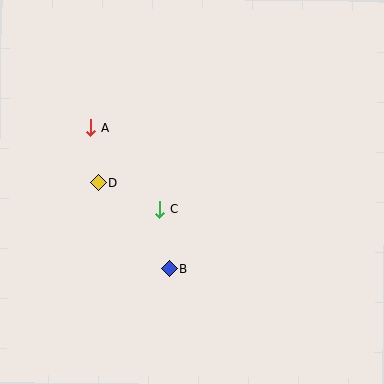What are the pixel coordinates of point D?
Point D is at (98, 183).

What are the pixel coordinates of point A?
Point A is at (90, 128).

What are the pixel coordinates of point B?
Point B is at (169, 268).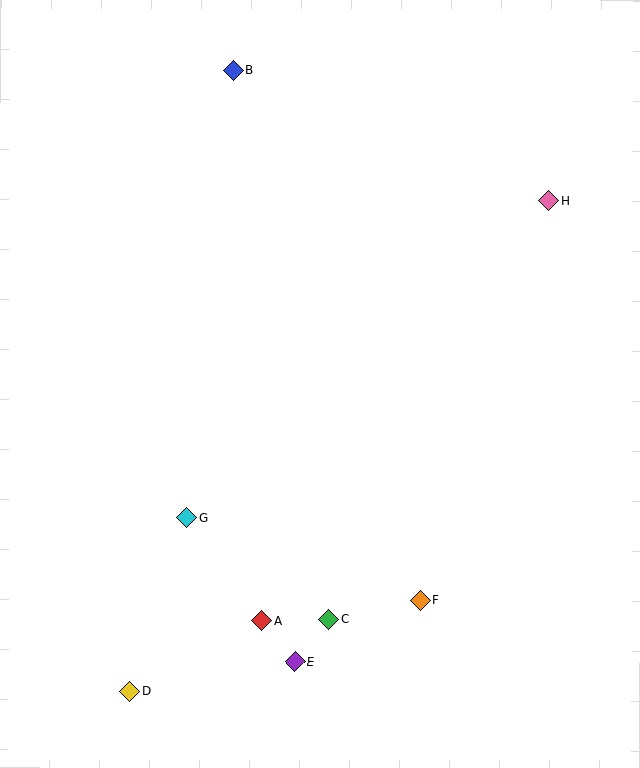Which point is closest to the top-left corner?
Point B is closest to the top-left corner.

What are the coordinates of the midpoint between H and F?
The midpoint between H and F is at (484, 401).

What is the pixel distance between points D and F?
The distance between D and F is 303 pixels.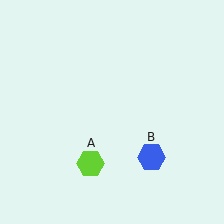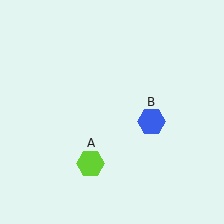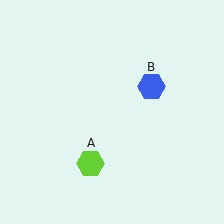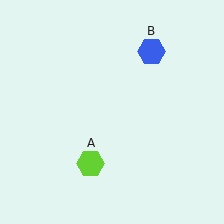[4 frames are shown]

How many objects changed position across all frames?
1 object changed position: blue hexagon (object B).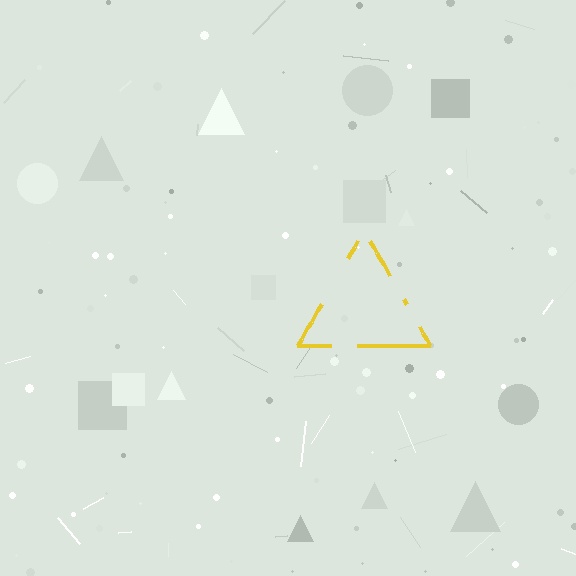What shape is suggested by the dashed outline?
The dashed outline suggests a triangle.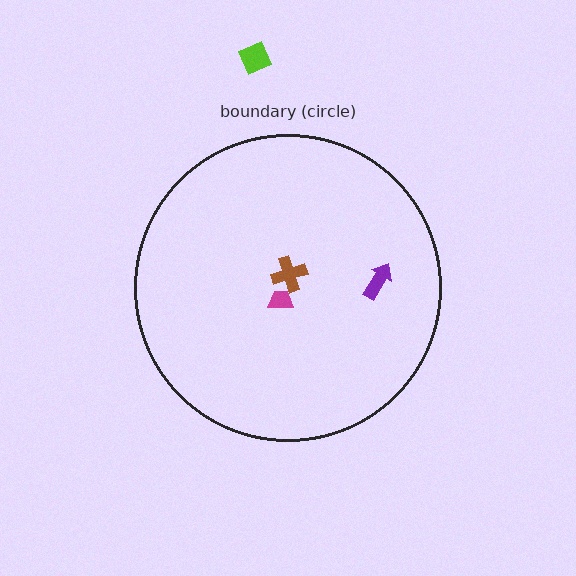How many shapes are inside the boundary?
3 inside, 1 outside.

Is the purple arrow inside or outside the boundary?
Inside.